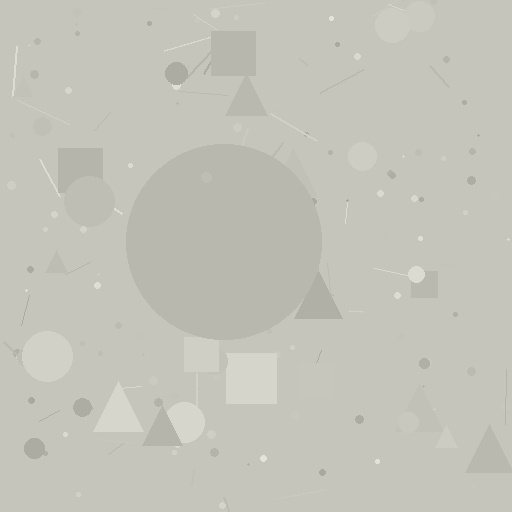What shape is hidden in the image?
A circle is hidden in the image.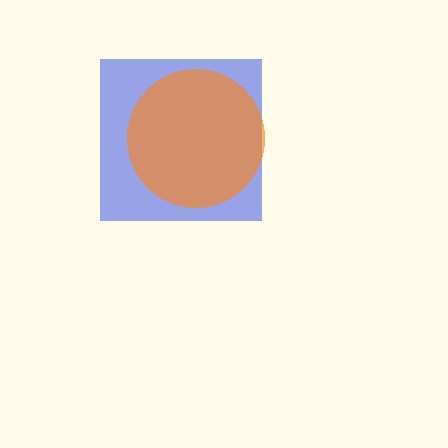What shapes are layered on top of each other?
The layered shapes are: a blue square, an orange circle.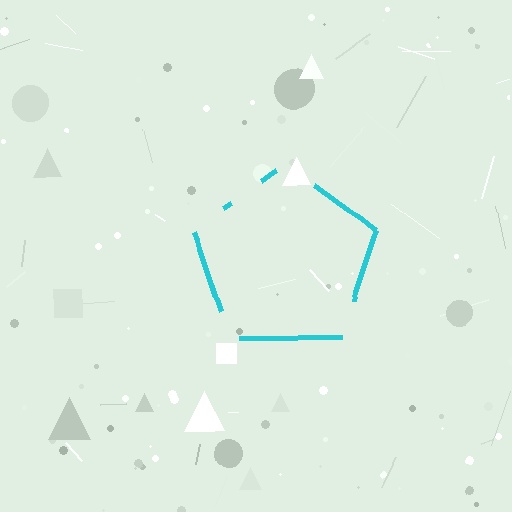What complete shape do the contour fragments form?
The contour fragments form a pentagon.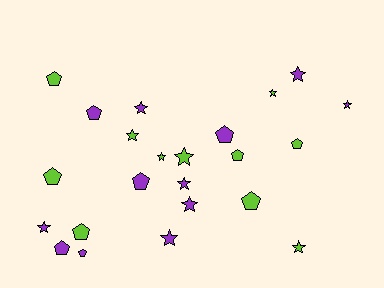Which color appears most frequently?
Purple, with 12 objects.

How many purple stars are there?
There are 7 purple stars.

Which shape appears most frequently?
Star, with 12 objects.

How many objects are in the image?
There are 23 objects.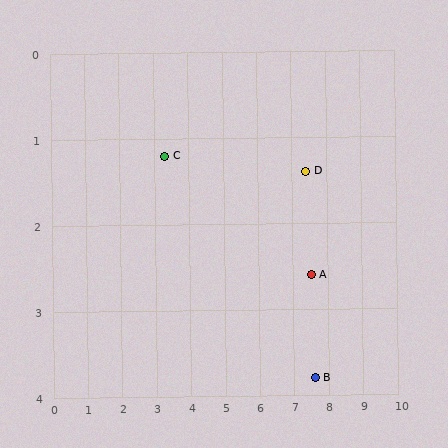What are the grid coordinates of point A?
Point A is at approximately (7.5, 2.6).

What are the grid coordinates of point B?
Point B is at approximately (7.6, 3.8).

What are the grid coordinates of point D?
Point D is at approximately (7.4, 1.4).